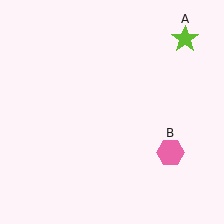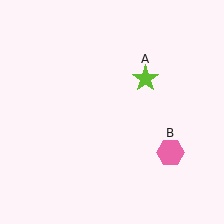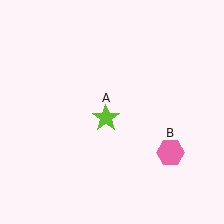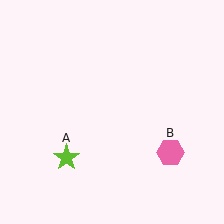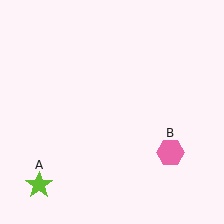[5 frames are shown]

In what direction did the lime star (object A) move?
The lime star (object A) moved down and to the left.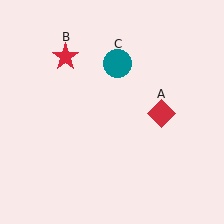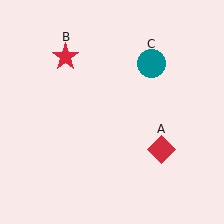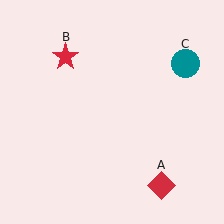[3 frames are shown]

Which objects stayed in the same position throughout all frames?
Red star (object B) remained stationary.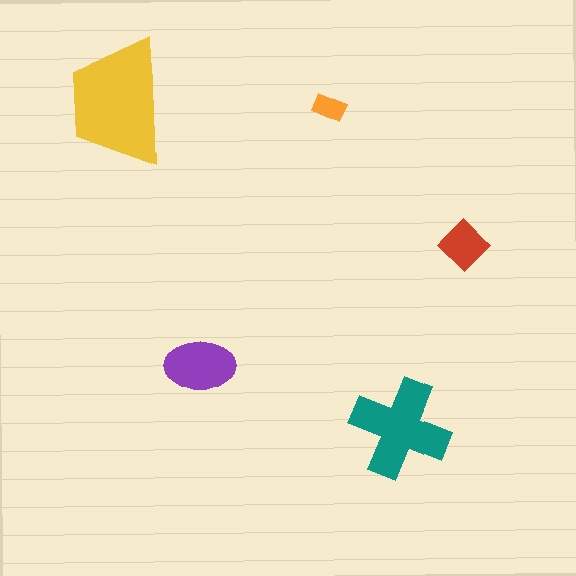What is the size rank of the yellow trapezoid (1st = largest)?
1st.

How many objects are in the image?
There are 5 objects in the image.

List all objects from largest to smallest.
The yellow trapezoid, the teal cross, the purple ellipse, the red diamond, the orange rectangle.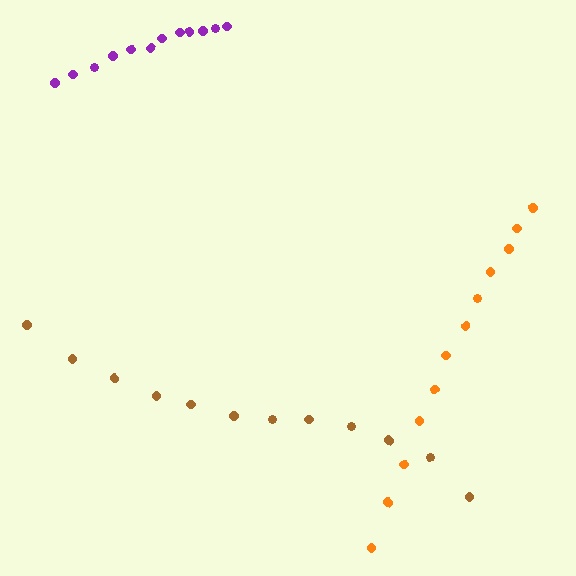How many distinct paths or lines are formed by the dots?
There are 3 distinct paths.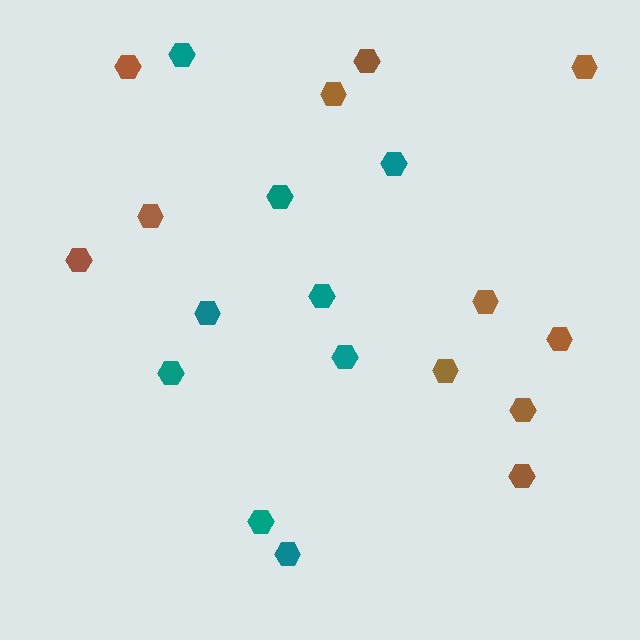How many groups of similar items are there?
There are 2 groups: one group of teal hexagons (9) and one group of brown hexagons (11).